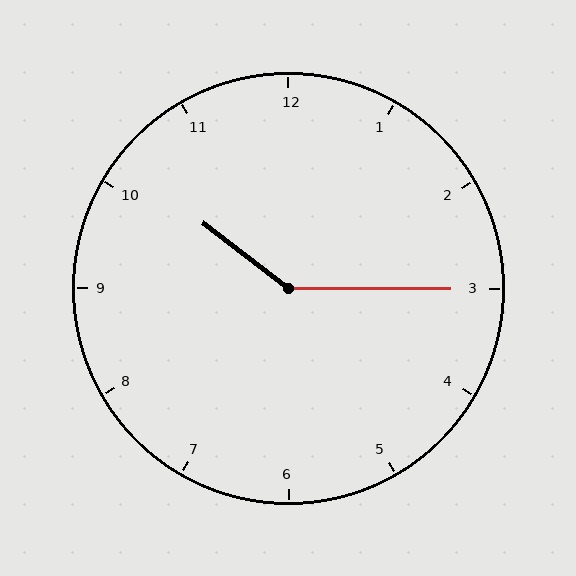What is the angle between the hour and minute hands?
Approximately 142 degrees.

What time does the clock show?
10:15.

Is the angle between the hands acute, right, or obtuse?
It is obtuse.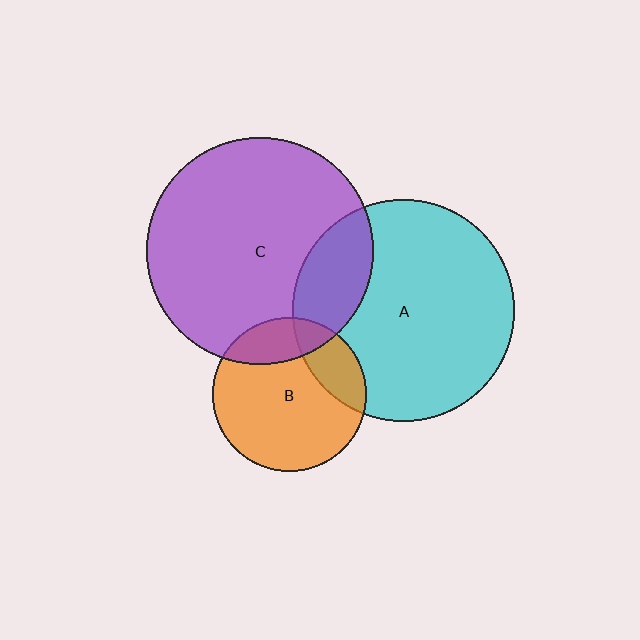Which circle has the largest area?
Circle C (purple).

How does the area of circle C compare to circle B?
Approximately 2.2 times.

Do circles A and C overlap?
Yes.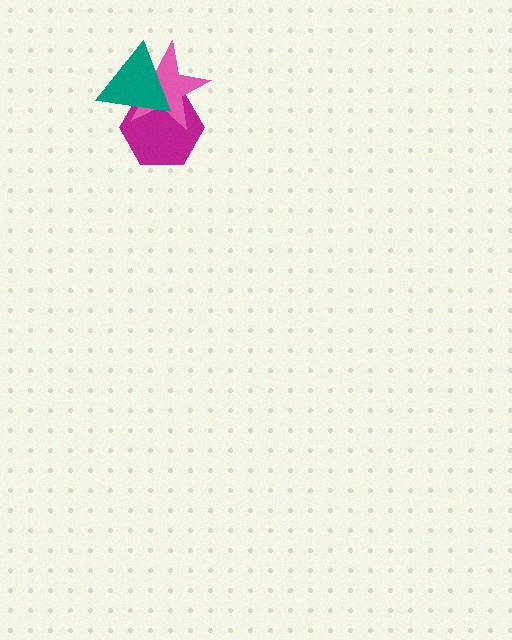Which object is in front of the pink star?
The teal triangle is in front of the pink star.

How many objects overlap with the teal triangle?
2 objects overlap with the teal triangle.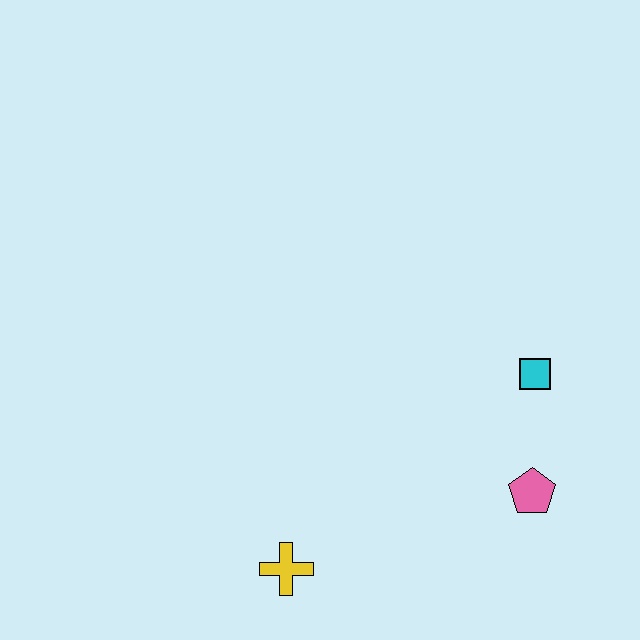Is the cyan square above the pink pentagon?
Yes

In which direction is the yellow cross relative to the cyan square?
The yellow cross is to the left of the cyan square.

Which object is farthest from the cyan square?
The yellow cross is farthest from the cyan square.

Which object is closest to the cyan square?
The pink pentagon is closest to the cyan square.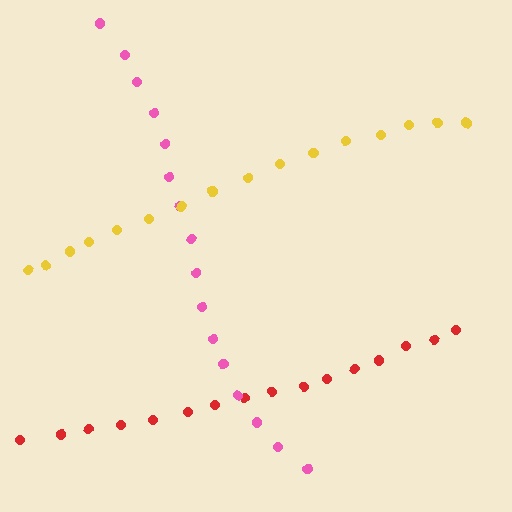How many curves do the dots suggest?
There are 3 distinct paths.